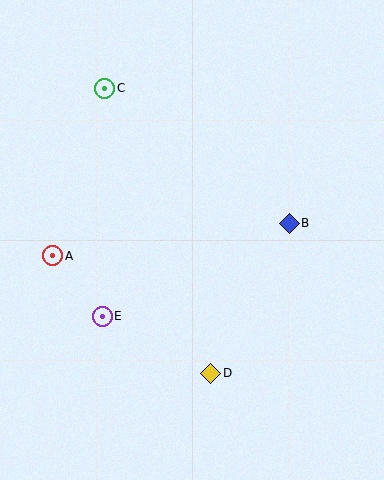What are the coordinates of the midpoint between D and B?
The midpoint between D and B is at (250, 298).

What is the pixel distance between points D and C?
The distance between D and C is 304 pixels.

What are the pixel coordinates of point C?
Point C is at (105, 88).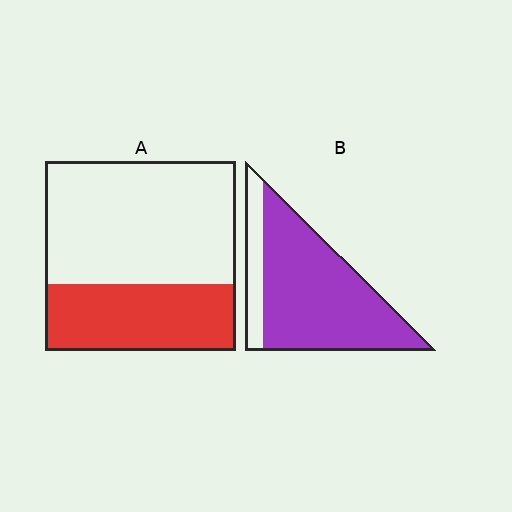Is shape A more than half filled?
No.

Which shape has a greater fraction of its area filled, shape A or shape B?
Shape B.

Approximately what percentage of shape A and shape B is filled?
A is approximately 35% and B is approximately 80%.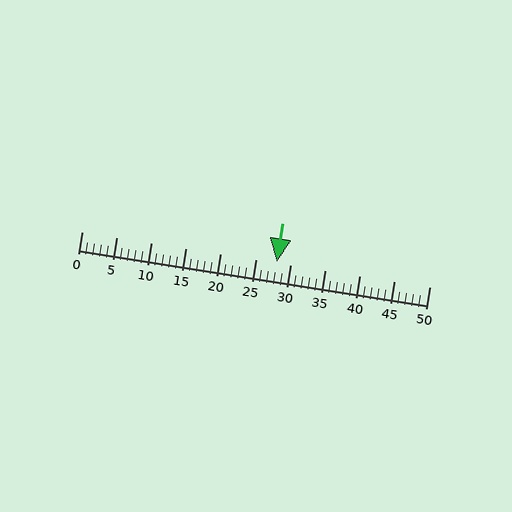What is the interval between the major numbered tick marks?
The major tick marks are spaced 5 units apart.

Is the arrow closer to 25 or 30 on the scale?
The arrow is closer to 30.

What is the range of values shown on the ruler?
The ruler shows values from 0 to 50.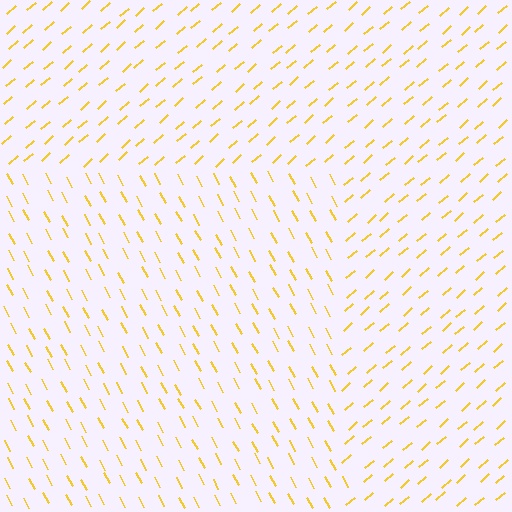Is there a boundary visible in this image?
Yes, there is a texture boundary formed by a change in line orientation.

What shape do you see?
I see a rectangle.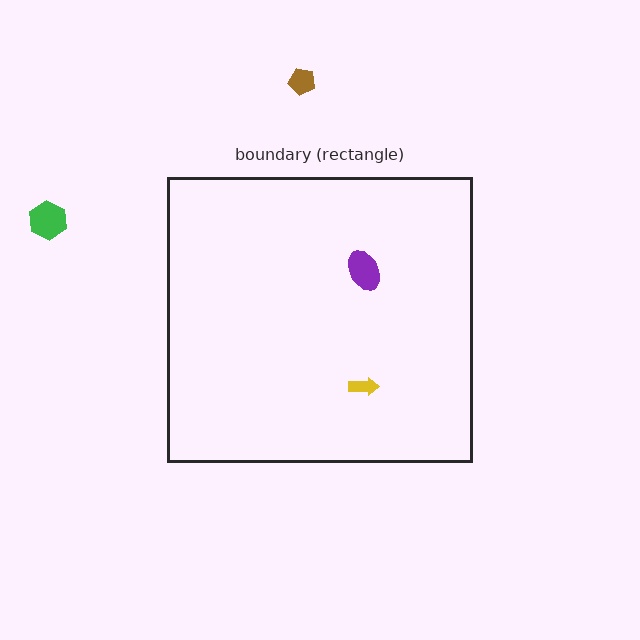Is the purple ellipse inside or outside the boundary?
Inside.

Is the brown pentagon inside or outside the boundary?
Outside.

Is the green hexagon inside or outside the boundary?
Outside.